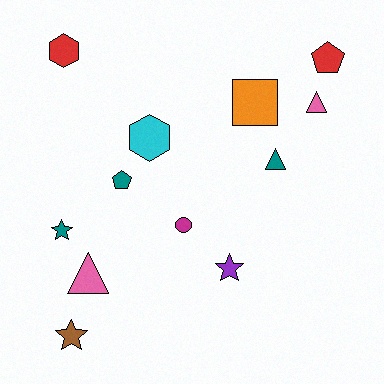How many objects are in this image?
There are 12 objects.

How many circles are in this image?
There is 1 circle.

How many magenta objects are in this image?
There is 1 magenta object.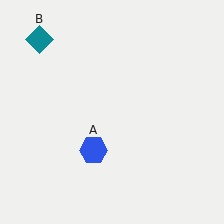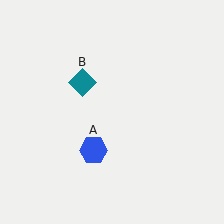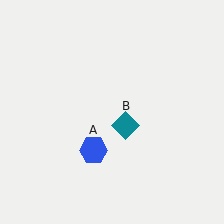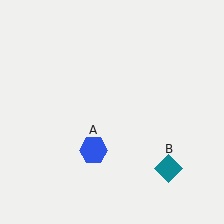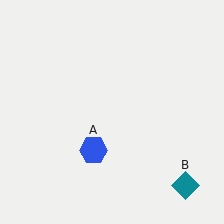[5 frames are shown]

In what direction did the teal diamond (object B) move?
The teal diamond (object B) moved down and to the right.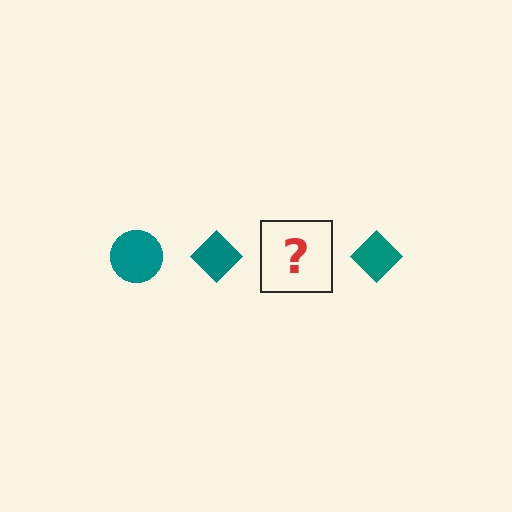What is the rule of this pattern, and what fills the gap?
The rule is that the pattern cycles through circle, diamond shapes in teal. The gap should be filled with a teal circle.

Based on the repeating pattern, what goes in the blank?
The blank should be a teal circle.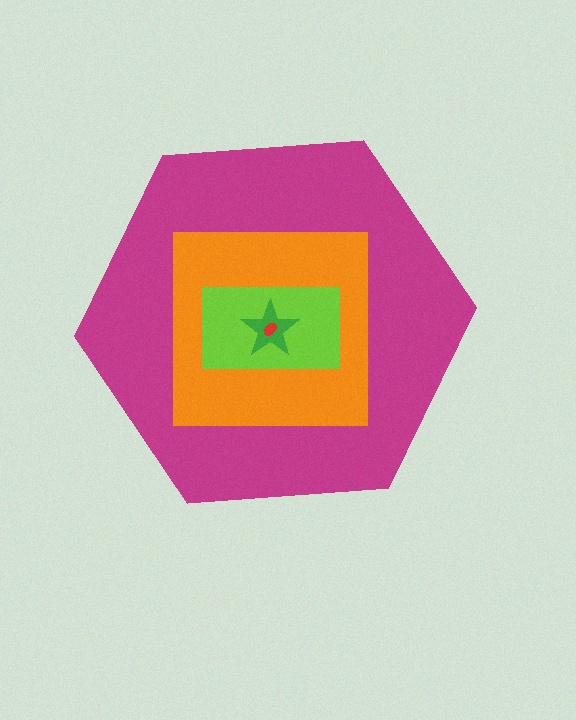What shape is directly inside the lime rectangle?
The green star.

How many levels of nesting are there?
5.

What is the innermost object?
The red ellipse.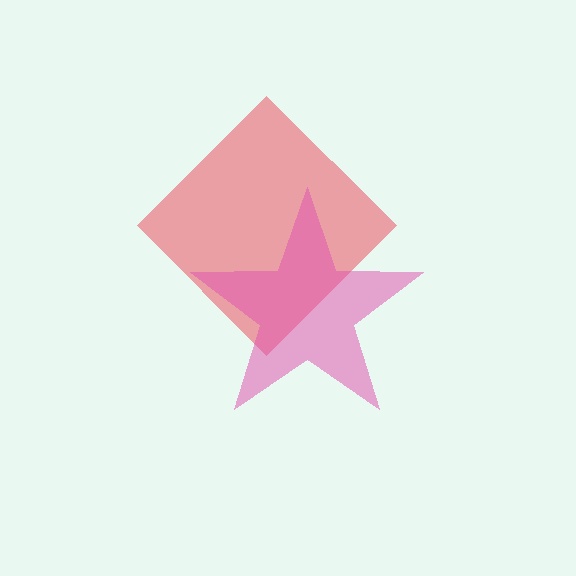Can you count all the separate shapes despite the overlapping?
Yes, there are 2 separate shapes.